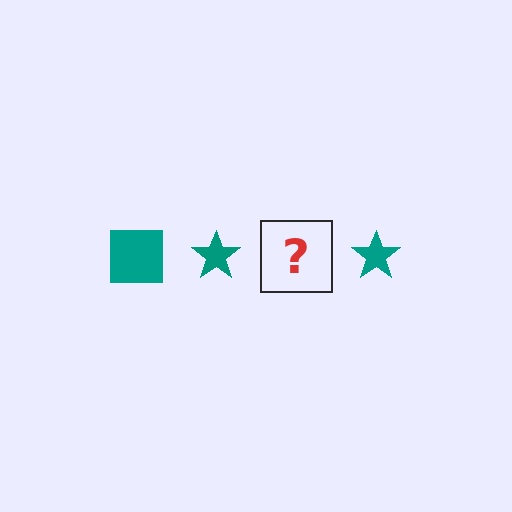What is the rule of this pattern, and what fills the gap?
The rule is that the pattern cycles through square, star shapes in teal. The gap should be filled with a teal square.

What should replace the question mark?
The question mark should be replaced with a teal square.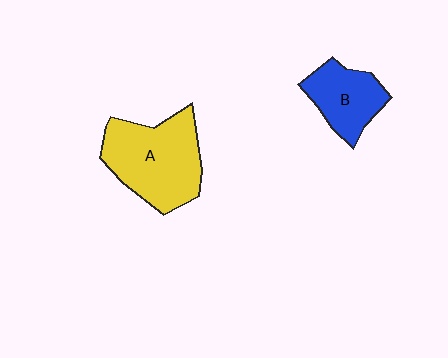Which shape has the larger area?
Shape A (yellow).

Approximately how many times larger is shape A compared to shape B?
Approximately 1.7 times.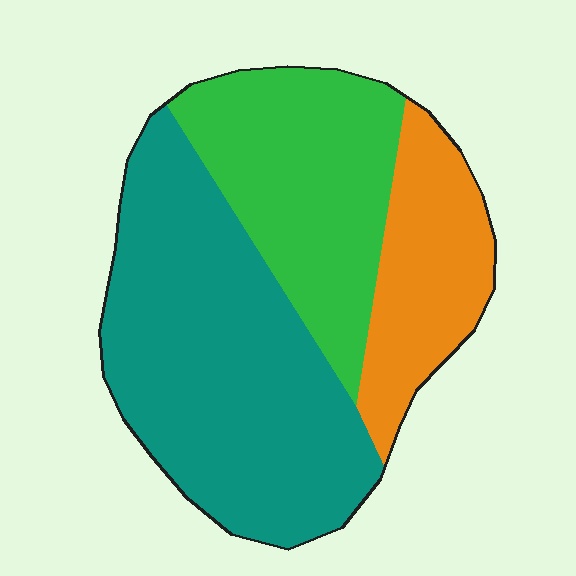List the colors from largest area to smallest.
From largest to smallest: teal, green, orange.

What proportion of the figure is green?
Green takes up about one third (1/3) of the figure.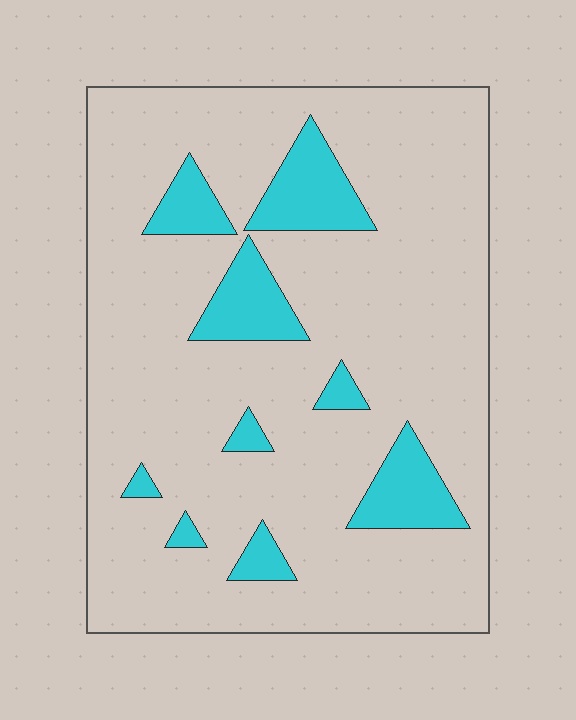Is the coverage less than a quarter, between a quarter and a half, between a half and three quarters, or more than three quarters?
Less than a quarter.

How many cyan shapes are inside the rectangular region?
9.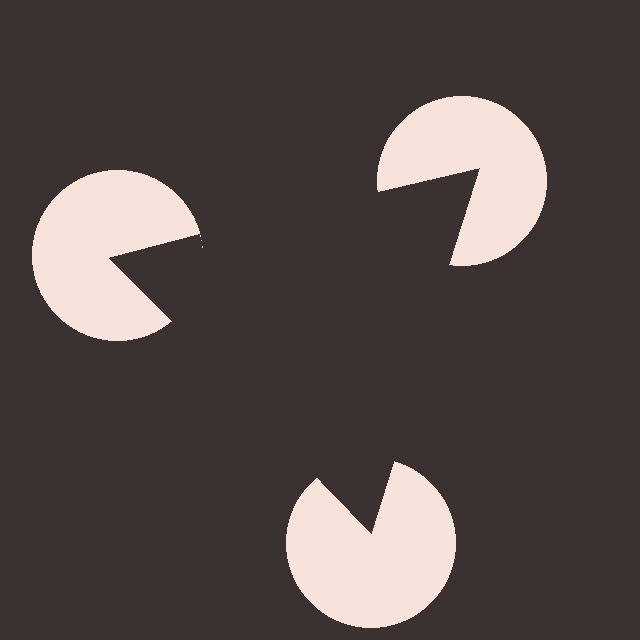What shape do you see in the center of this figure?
An illusory triangle — its edges are inferred from the aligned wedge cuts in the pac-man discs, not physically drawn.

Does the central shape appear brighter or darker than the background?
It typically appears slightly darker than the background, even though no actual brightness change is drawn.